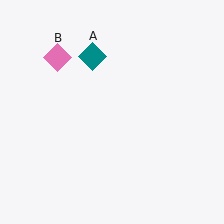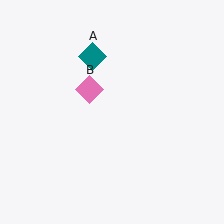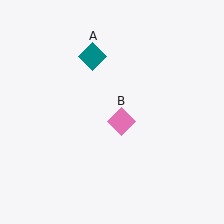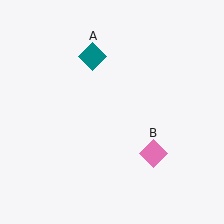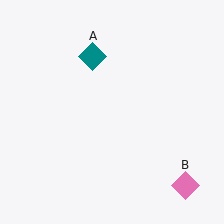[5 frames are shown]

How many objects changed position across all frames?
1 object changed position: pink diamond (object B).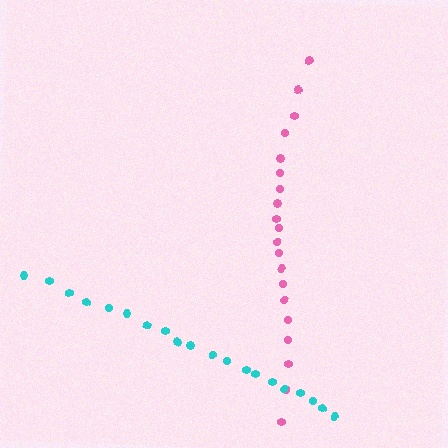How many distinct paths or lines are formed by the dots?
There are 2 distinct paths.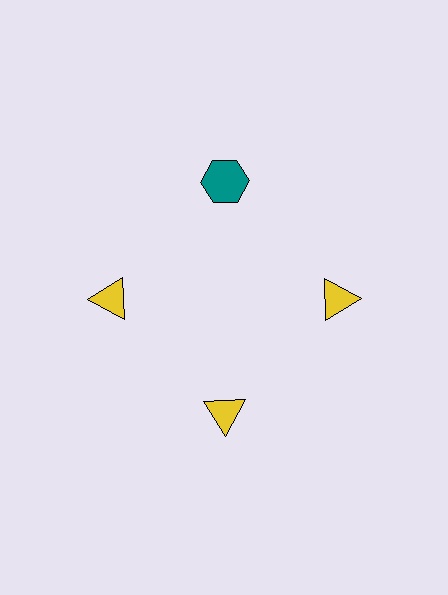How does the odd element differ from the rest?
It differs in both color (teal instead of yellow) and shape (hexagon instead of triangle).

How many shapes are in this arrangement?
There are 4 shapes arranged in a ring pattern.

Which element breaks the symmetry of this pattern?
The teal hexagon at roughly the 12 o'clock position breaks the symmetry. All other shapes are yellow triangles.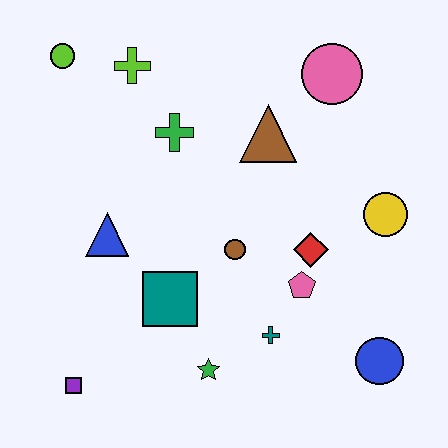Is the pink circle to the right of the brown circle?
Yes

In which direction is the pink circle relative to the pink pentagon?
The pink circle is above the pink pentagon.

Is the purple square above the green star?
No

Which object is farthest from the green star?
The lime circle is farthest from the green star.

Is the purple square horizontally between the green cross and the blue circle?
No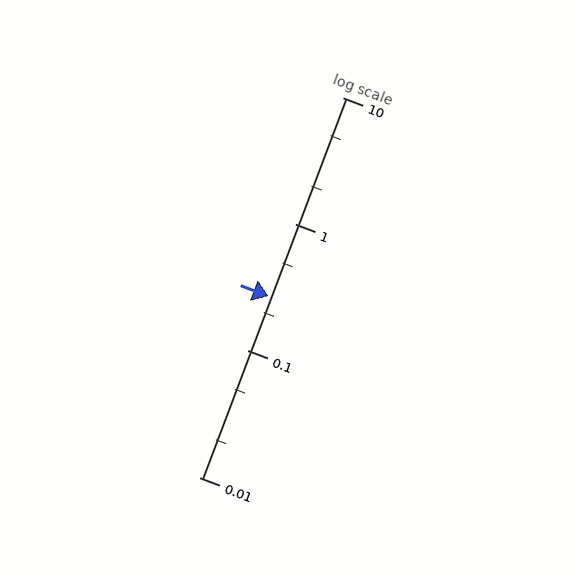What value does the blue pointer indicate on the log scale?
The pointer indicates approximately 0.27.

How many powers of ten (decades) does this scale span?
The scale spans 3 decades, from 0.01 to 10.